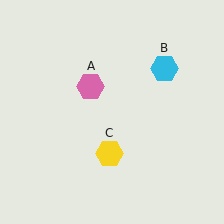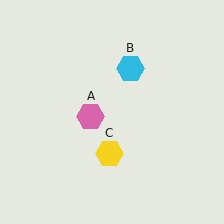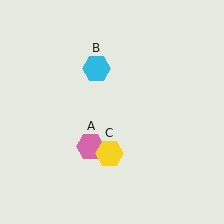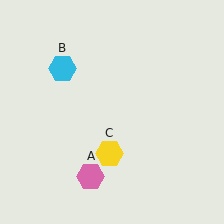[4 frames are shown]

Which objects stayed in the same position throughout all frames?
Yellow hexagon (object C) remained stationary.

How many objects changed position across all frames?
2 objects changed position: pink hexagon (object A), cyan hexagon (object B).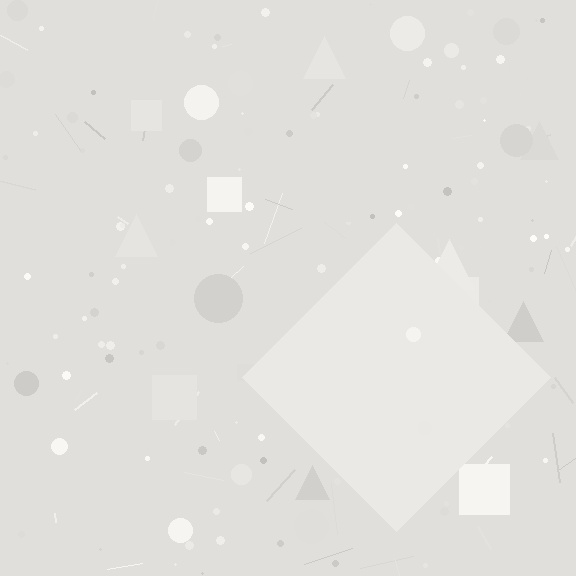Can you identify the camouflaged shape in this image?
The camouflaged shape is a diamond.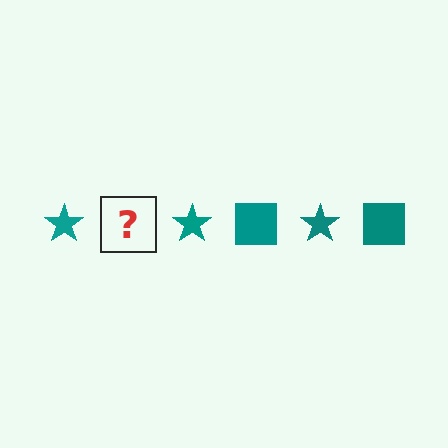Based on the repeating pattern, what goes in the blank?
The blank should be a teal square.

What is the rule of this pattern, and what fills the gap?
The rule is that the pattern cycles through star, square shapes in teal. The gap should be filled with a teal square.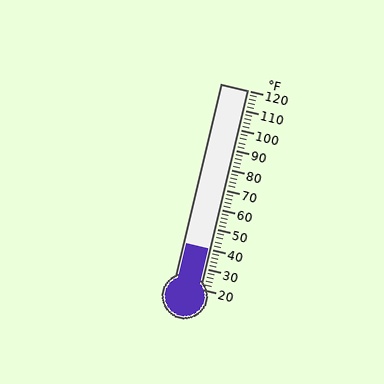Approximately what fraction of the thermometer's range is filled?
The thermometer is filled to approximately 20% of its range.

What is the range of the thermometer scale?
The thermometer scale ranges from 20°F to 120°F.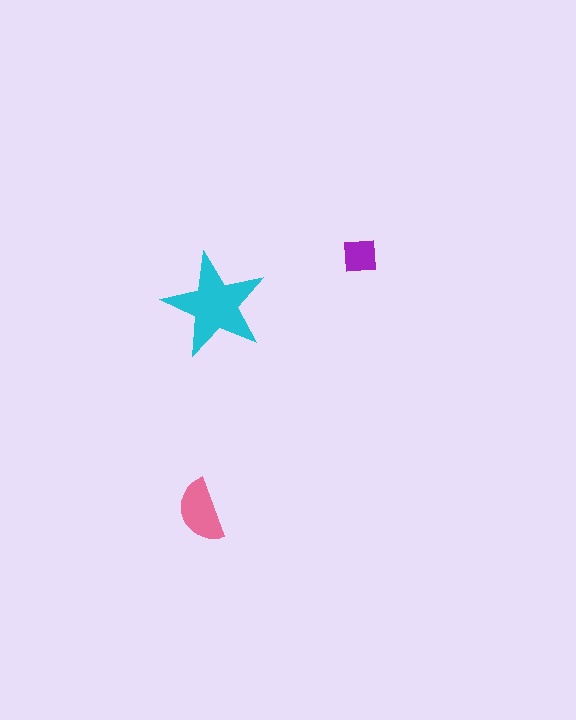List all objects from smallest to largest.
The purple square, the pink semicircle, the cyan star.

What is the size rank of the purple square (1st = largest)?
3rd.